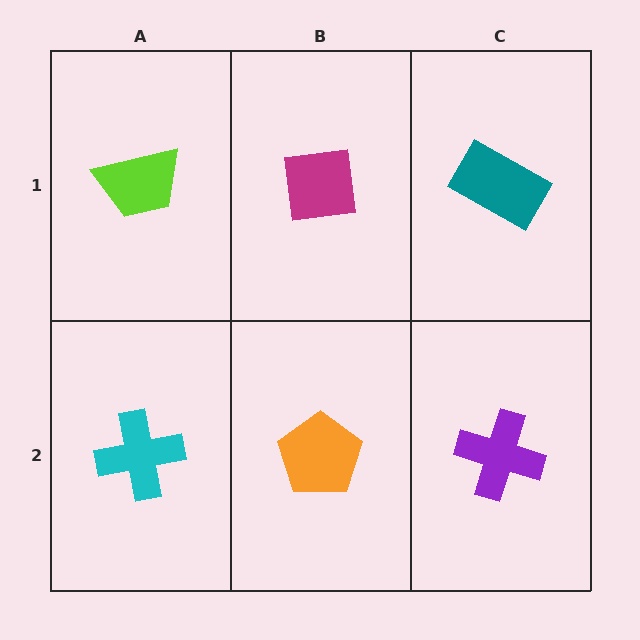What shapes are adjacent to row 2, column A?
A lime trapezoid (row 1, column A), an orange pentagon (row 2, column B).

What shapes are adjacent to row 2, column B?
A magenta square (row 1, column B), a cyan cross (row 2, column A), a purple cross (row 2, column C).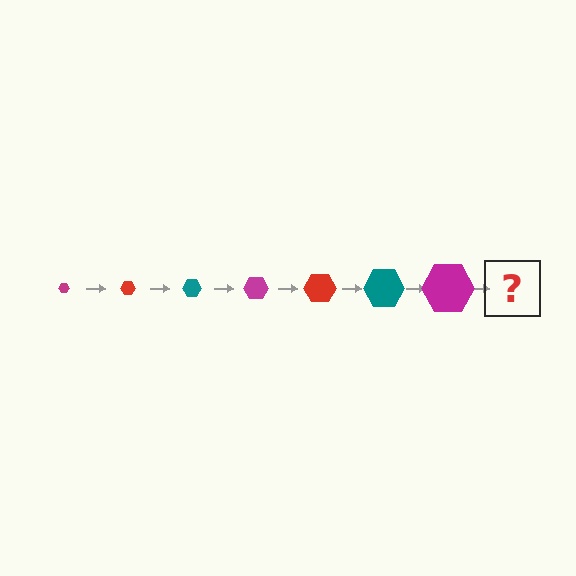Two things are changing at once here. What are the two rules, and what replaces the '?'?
The two rules are that the hexagon grows larger each step and the color cycles through magenta, red, and teal. The '?' should be a red hexagon, larger than the previous one.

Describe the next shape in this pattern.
It should be a red hexagon, larger than the previous one.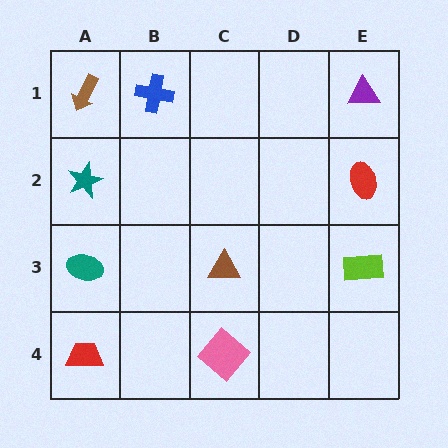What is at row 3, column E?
A lime rectangle.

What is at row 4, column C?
A pink diamond.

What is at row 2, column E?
A red ellipse.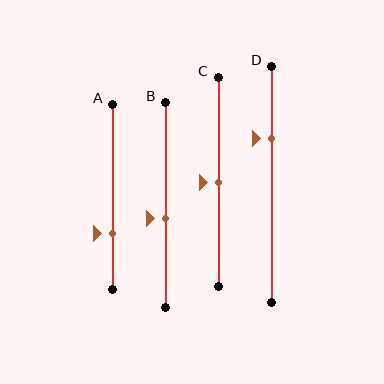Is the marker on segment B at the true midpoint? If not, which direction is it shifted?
No, the marker on segment B is shifted downward by about 7% of the segment length.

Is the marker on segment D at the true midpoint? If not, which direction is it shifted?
No, the marker on segment D is shifted upward by about 19% of the segment length.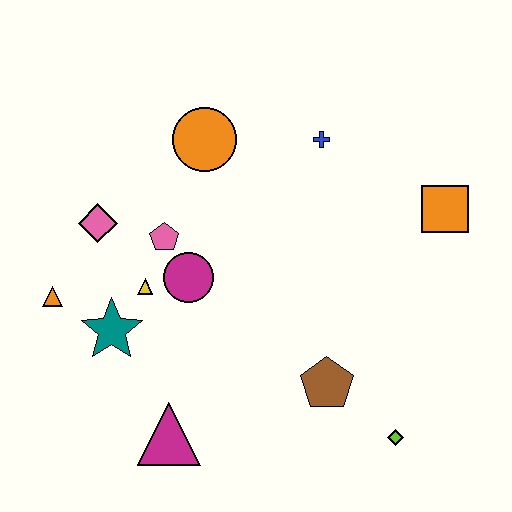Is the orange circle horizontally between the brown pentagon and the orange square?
No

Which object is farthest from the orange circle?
The lime diamond is farthest from the orange circle.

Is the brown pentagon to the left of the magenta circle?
No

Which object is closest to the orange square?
The blue cross is closest to the orange square.